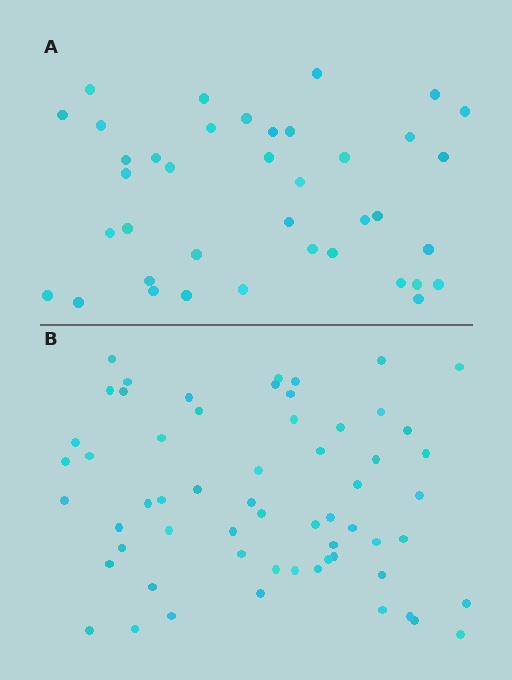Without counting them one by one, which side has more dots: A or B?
Region B (the bottom region) has more dots.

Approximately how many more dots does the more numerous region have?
Region B has approximately 20 more dots than region A.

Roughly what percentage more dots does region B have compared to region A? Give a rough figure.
About 55% more.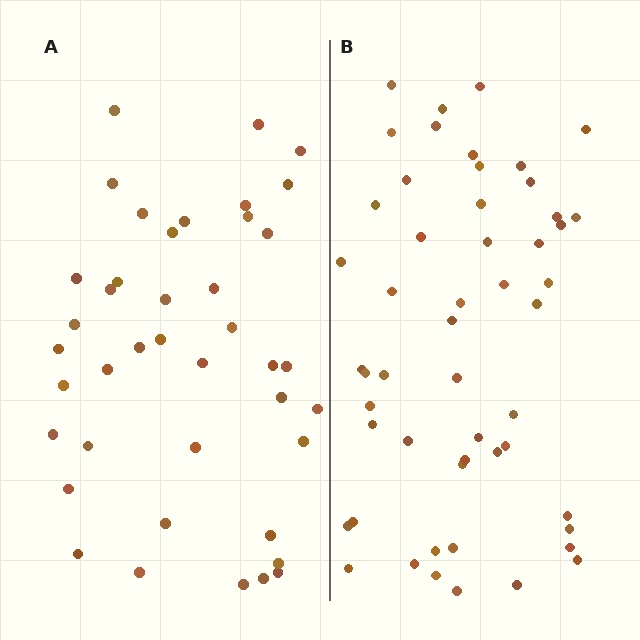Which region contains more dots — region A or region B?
Region B (the right region) has more dots.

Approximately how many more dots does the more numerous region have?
Region B has roughly 12 or so more dots than region A.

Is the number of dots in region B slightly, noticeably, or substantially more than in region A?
Region B has noticeably more, but not dramatically so. The ratio is roughly 1.3 to 1.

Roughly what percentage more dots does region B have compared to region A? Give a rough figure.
About 25% more.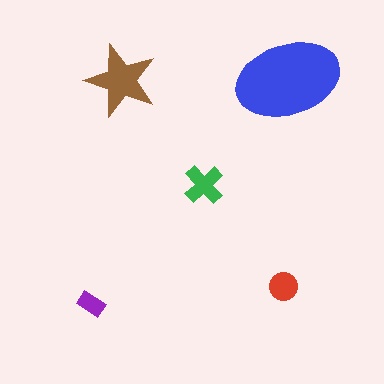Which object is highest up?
The blue ellipse is topmost.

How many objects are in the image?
There are 5 objects in the image.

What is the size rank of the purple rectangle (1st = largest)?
5th.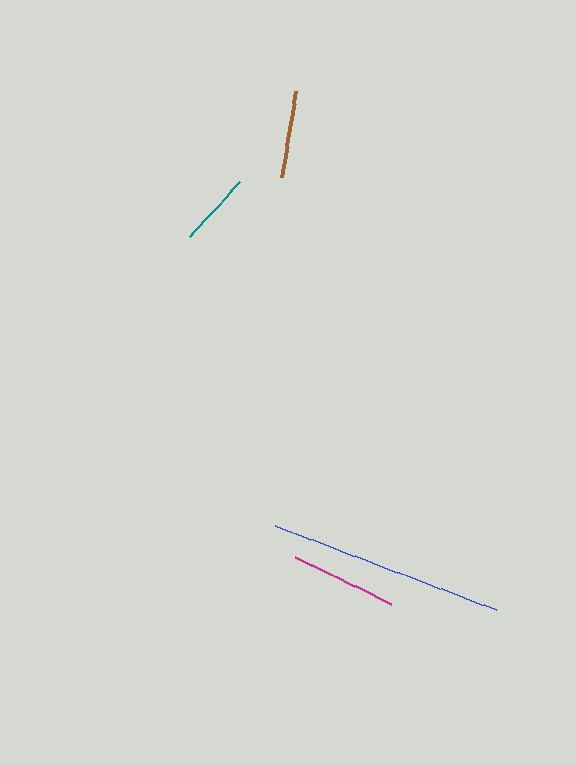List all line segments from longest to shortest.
From longest to shortest: blue, magenta, brown, teal.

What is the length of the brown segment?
The brown segment is approximately 87 pixels long.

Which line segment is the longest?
The blue line is the longest at approximately 236 pixels.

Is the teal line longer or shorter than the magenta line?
The magenta line is longer than the teal line.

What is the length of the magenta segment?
The magenta segment is approximately 107 pixels long.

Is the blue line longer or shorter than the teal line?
The blue line is longer than the teal line.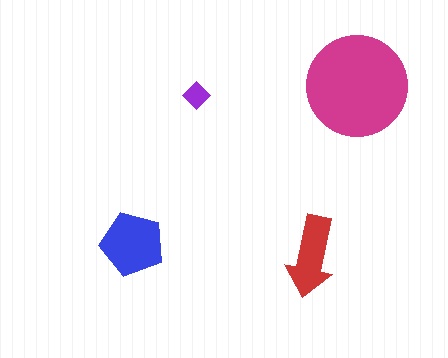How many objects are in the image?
There are 4 objects in the image.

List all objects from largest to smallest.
The magenta circle, the blue pentagon, the red arrow, the purple diamond.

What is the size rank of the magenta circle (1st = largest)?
1st.